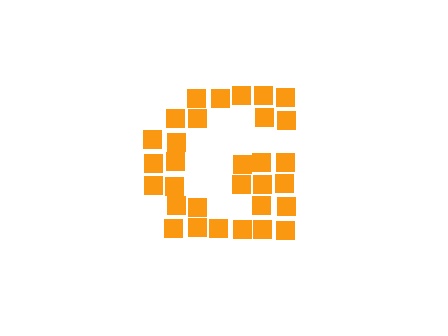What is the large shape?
The large shape is the letter G.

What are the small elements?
The small elements are squares.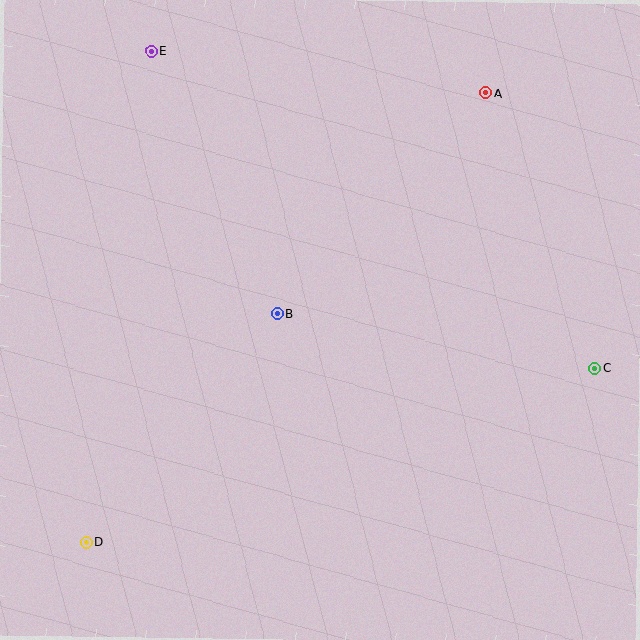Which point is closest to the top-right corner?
Point A is closest to the top-right corner.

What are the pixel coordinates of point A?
Point A is at (486, 93).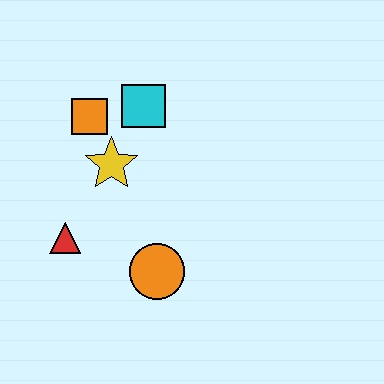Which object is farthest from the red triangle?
The cyan square is farthest from the red triangle.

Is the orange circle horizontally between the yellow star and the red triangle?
No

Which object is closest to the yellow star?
The orange square is closest to the yellow star.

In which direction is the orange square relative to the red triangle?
The orange square is above the red triangle.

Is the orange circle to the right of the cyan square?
Yes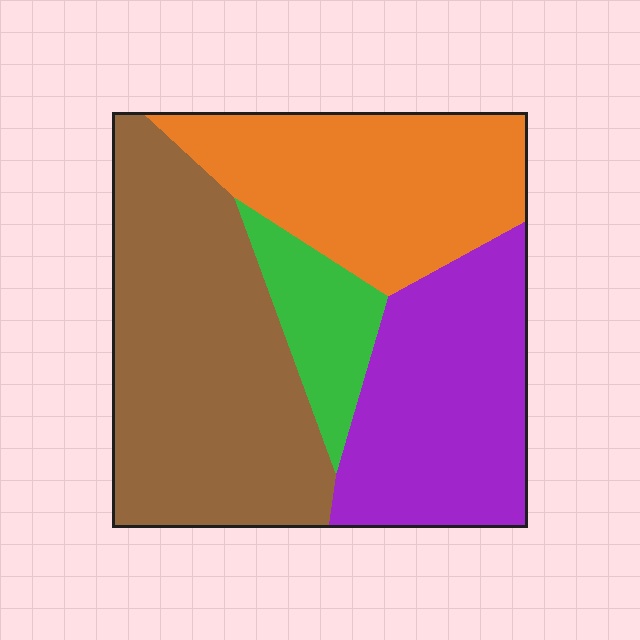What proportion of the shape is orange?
Orange takes up between a quarter and a half of the shape.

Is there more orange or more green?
Orange.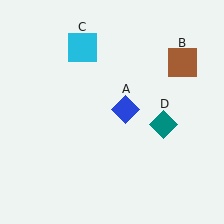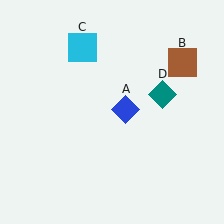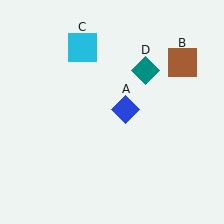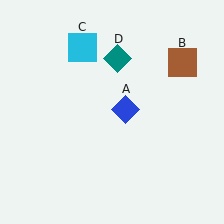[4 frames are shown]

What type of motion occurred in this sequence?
The teal diamond (object D) rotated counterclockwise around the center of the scene.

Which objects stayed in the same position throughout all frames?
Blue diamond (object A) and brown square (object B) and cyan square (object C) remained stationary.